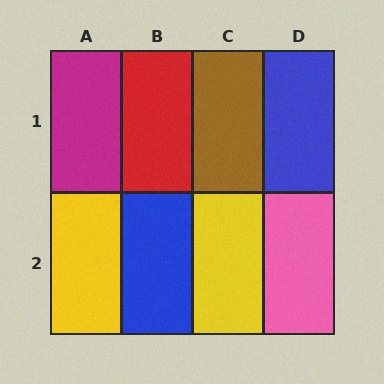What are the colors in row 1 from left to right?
Magenta, red, brown, blue.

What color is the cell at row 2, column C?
Yellow.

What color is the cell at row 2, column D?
Pink.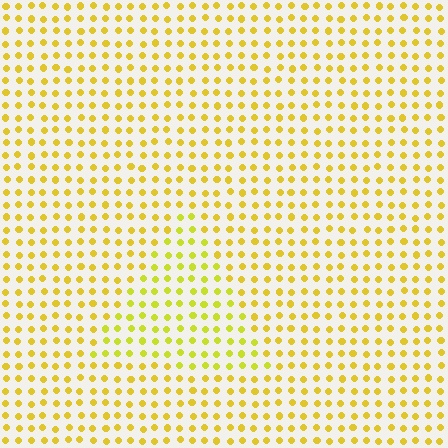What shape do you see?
I see a triangle.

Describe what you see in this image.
The image is filled with small yellow elements in a uniform arrangement. A triangle-shaped region is visible where the elements are tinted to a slightly different hue, forming a subtle color boundary.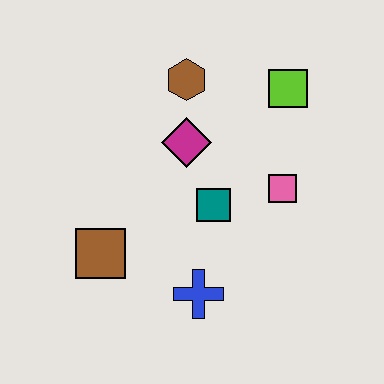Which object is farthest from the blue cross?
The lime square is farthest from the blue cross.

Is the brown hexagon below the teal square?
No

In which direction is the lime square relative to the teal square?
The lime square is above the teal square.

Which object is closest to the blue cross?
The teal square is closest to the blue cross.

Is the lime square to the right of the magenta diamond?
Yes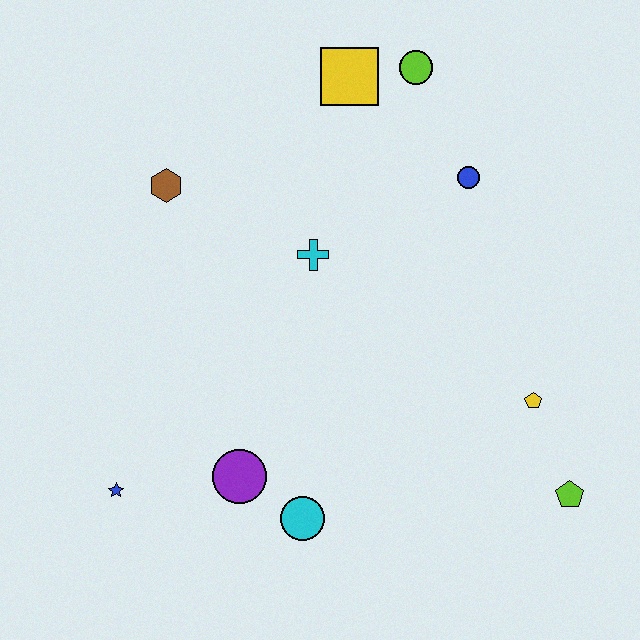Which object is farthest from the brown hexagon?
The lime pentagon is farthest from the brown hexagon.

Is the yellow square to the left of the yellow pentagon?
Yes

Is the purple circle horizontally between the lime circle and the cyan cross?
No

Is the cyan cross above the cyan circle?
Yes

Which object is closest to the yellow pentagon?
The lime pentagon is closest to the yellow pentagon.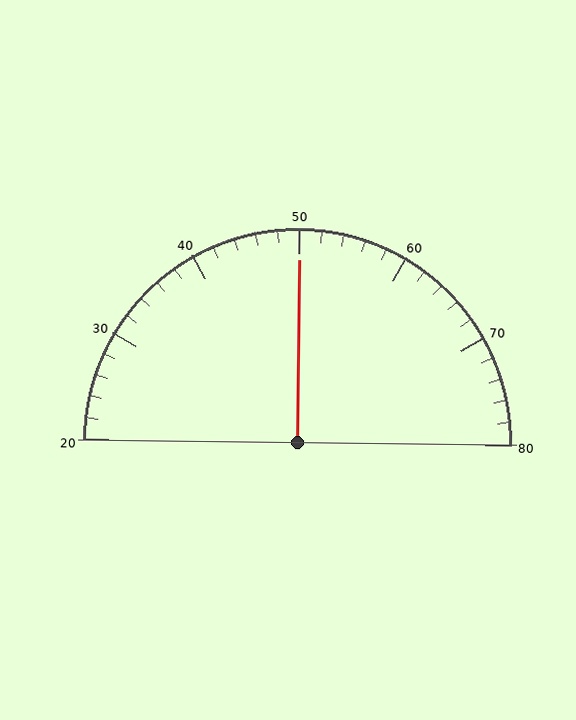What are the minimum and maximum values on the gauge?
The gauge ranges from 20 to 80.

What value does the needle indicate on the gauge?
The needle indicates approximately 50.